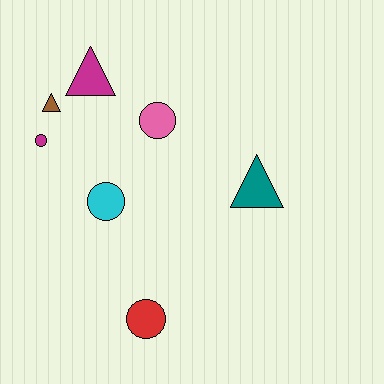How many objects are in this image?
There are 7 objects.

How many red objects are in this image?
There is 1 red object.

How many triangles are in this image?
There are 3 triangles.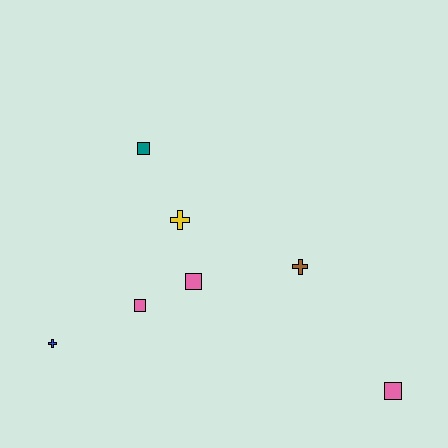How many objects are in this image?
There are 7 objects.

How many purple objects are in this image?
There are no purple objects.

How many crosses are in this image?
There are 3 crosses.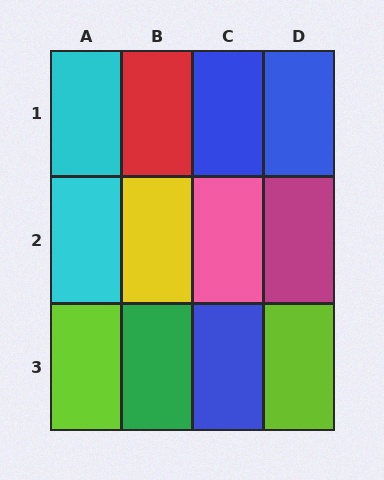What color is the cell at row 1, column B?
Red.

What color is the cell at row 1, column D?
Blue.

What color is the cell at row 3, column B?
Green.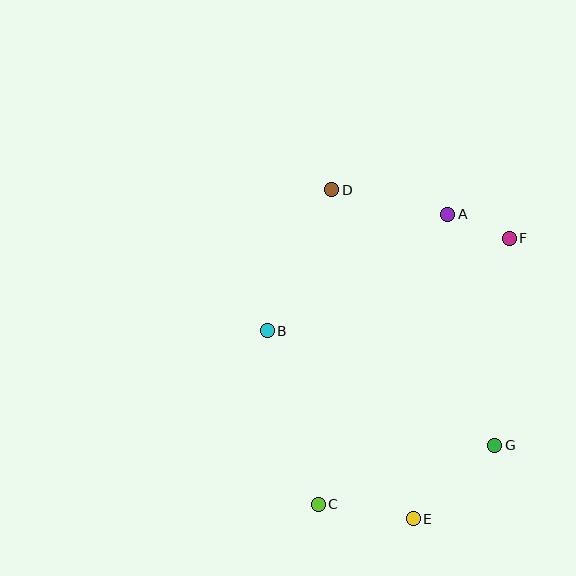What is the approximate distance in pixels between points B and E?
The distance between B and E is approximately 238 pixels.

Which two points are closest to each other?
Points A and F are closest to each other.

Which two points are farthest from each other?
Points D and E are farthest from each other.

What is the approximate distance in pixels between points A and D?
The distance between A and D is approximately 119 pixels.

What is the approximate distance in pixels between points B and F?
The distance between B and F is approximately 259 pixels.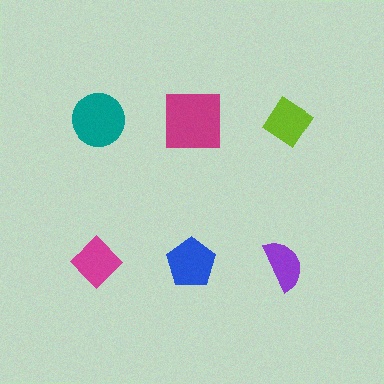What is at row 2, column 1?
A magenta diamond.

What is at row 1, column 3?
A lime diamond.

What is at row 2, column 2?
A blue pentagon.